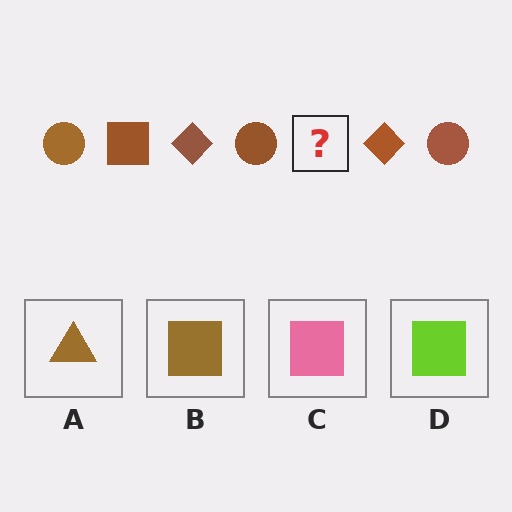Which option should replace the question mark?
Option B.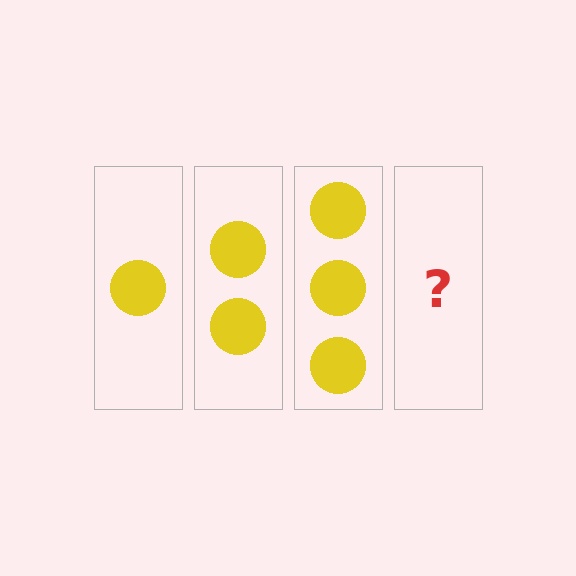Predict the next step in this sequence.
The next step is 4 circles.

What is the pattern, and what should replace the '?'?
The pattern is that each step adds one more circle. The '?' should be 4 circles.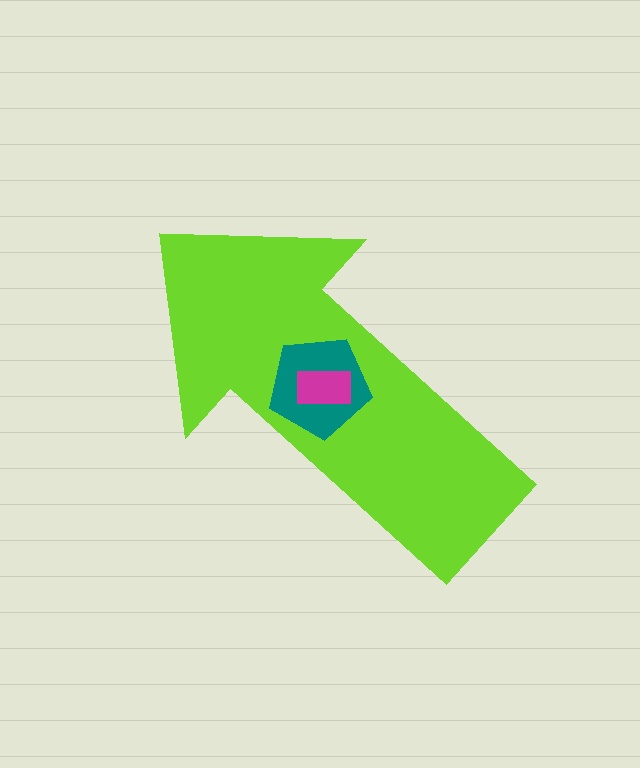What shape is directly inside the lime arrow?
The teal pentagon.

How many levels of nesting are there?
3.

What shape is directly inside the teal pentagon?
The magenta rectangle.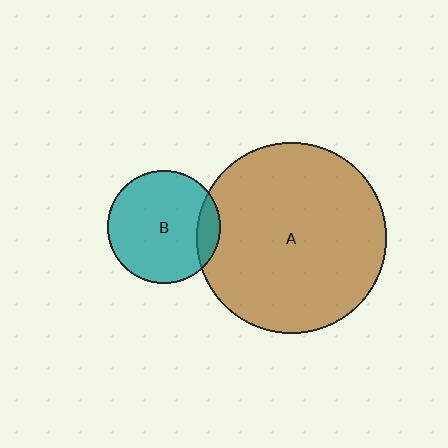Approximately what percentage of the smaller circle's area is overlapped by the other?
Approximately 15%.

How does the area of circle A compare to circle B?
Approximately 2.9 times.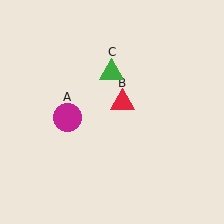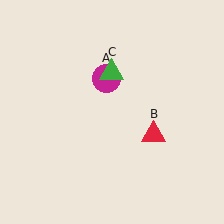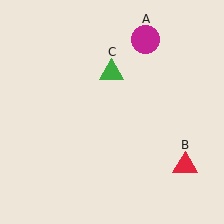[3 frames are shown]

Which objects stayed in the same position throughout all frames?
Green triangle (object C) remained stationary.